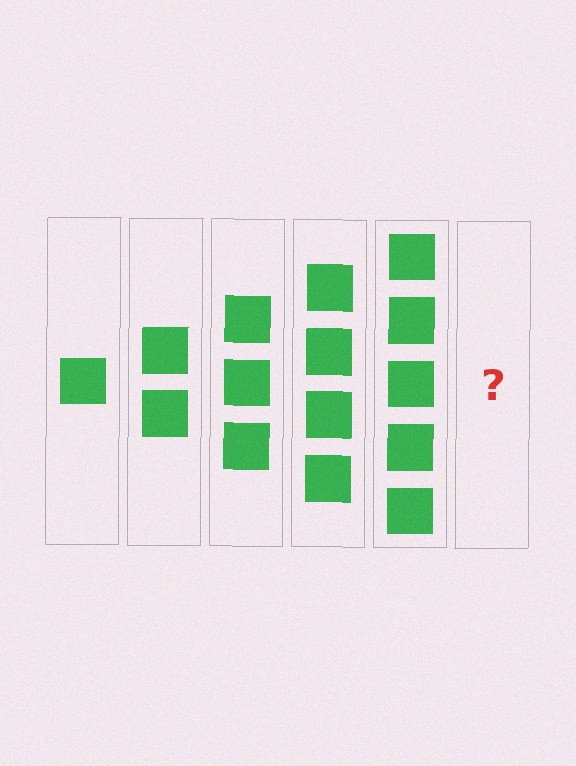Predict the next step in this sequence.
The next step is 6 squares.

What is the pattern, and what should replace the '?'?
The pattern is that each step adds one more square. The '?' should be 6 squares.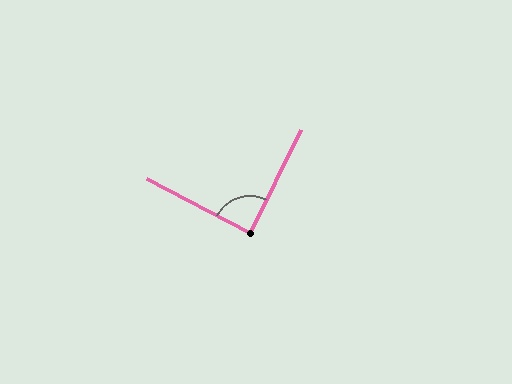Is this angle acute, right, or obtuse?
It is approximately a right angle.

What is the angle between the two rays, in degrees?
Approximately 89 degrees.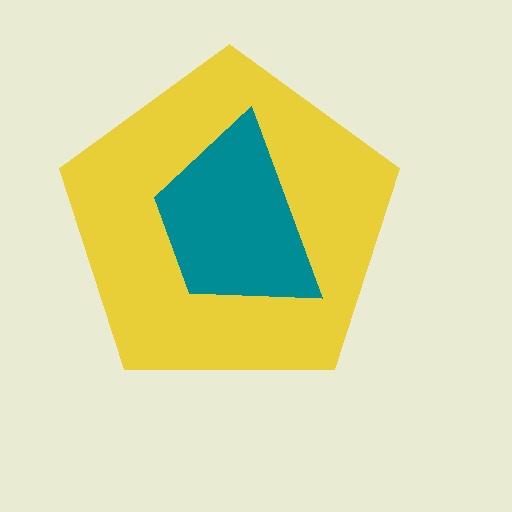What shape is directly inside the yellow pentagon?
The teal trapezoid.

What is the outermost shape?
The yellow pentagon.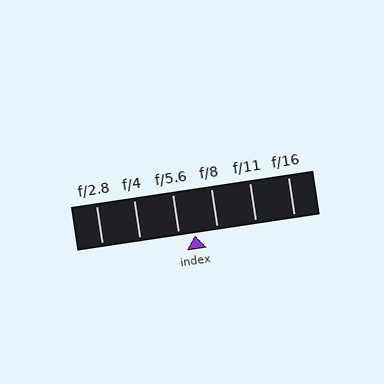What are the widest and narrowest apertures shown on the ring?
The widest aperture shown is f/2.8 and the narrowest is f/16.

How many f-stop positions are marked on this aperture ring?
There are 6 f-stop positions marked.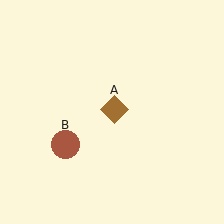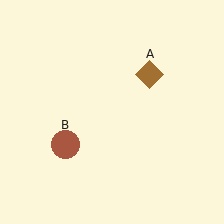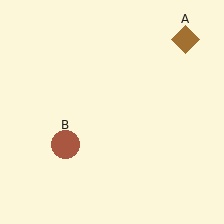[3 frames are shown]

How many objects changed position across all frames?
1 object changed position: brown diamond (object A).